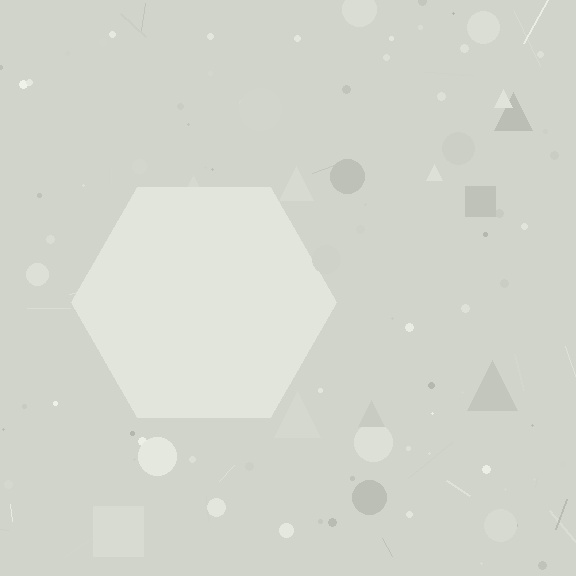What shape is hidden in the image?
A hexagon is hidden in the image.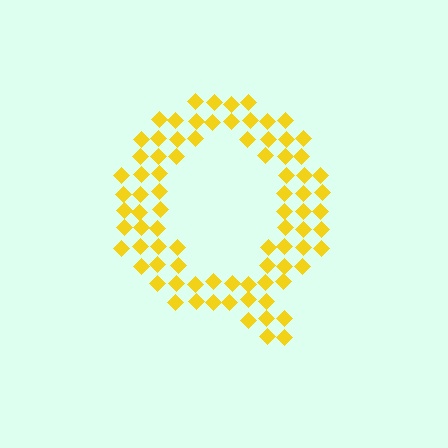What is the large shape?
The large shape is the letter Q.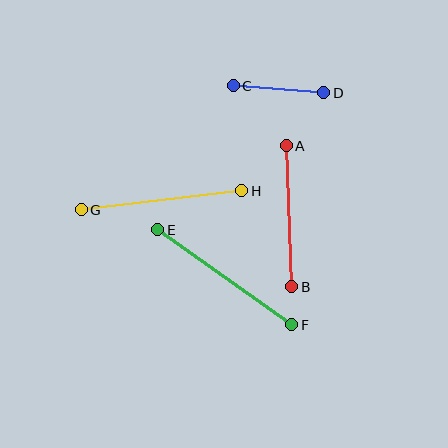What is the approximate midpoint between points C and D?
The midpoint is at approximately (278, 89) pixels.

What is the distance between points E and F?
The distance is approximately 164 pixels.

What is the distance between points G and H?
The distance is approximately 161 pixels.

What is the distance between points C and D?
The distance is approximately 91 pixels.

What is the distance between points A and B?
The distance is approximately 141 pixels.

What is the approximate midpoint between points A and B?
The midpoint is at approximately (289, 216) pixels.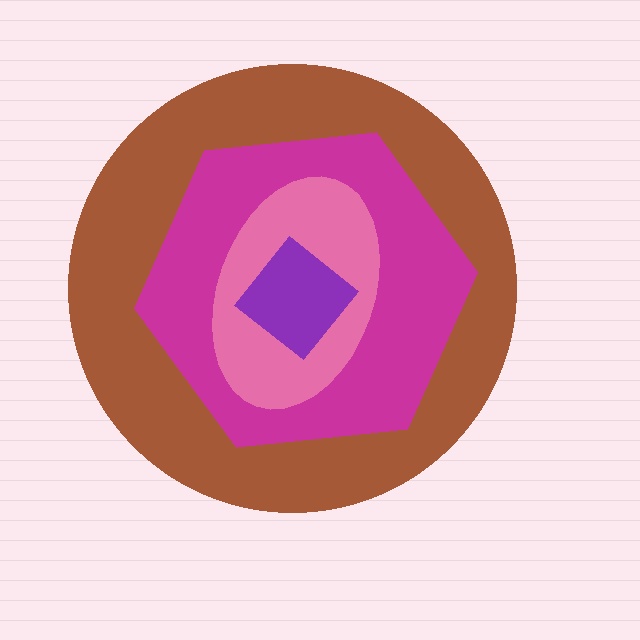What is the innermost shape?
The purple diamond.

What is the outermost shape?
The brown circle.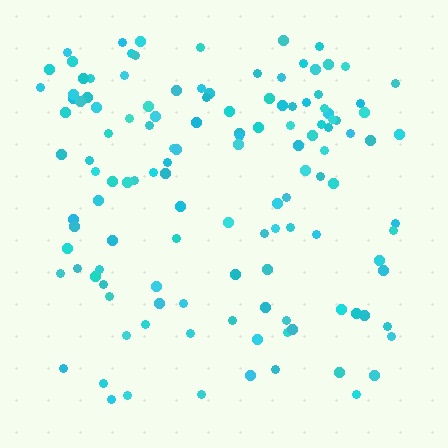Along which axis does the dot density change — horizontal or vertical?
Vertical.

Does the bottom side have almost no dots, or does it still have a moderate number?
Still a moderate number, just noticeably fewer than the top.